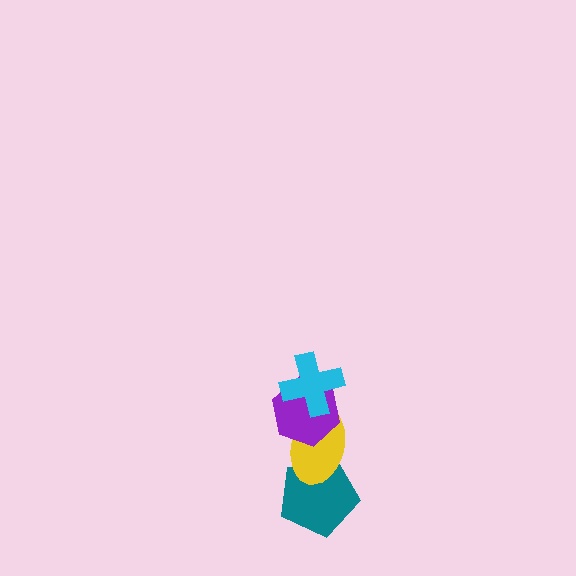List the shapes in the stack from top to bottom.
From top to bottom: the cyan cross, the purple hexagon, the yellow ellipse, the teal pentagon.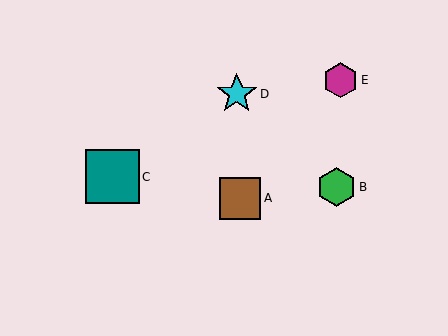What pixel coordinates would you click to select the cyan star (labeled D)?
Click at (237, 94) to select the cyan star D.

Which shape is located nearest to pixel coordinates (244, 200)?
The brown square (labeled A) at (240, 198) is nearest to that location.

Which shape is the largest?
The teal square (labeled C) is the largest.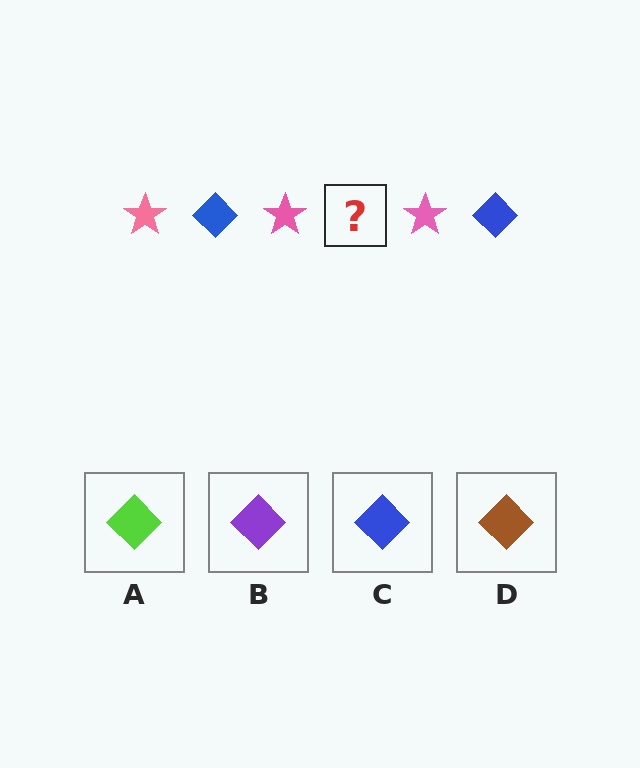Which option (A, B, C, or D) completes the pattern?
C.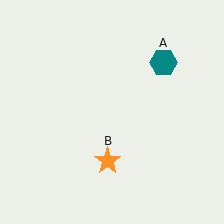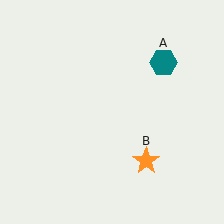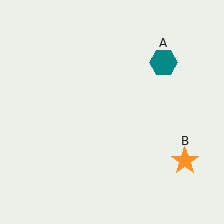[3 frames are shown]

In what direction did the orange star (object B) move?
The orange star (object B) moved right.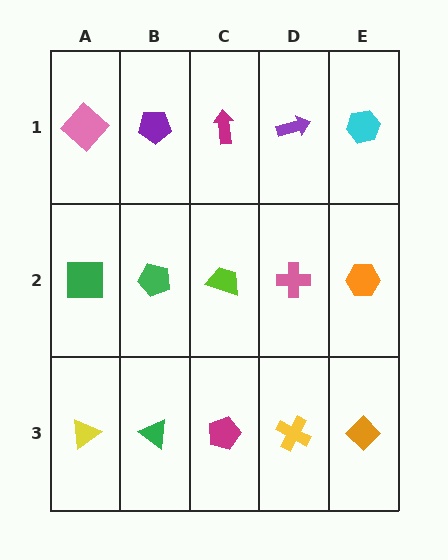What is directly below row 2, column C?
A magenta pentagon.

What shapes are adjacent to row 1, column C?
A lime trapezoid (row 2, column C), a purple pentagon (row 1, column B), a purple arrow (row 1, column D).